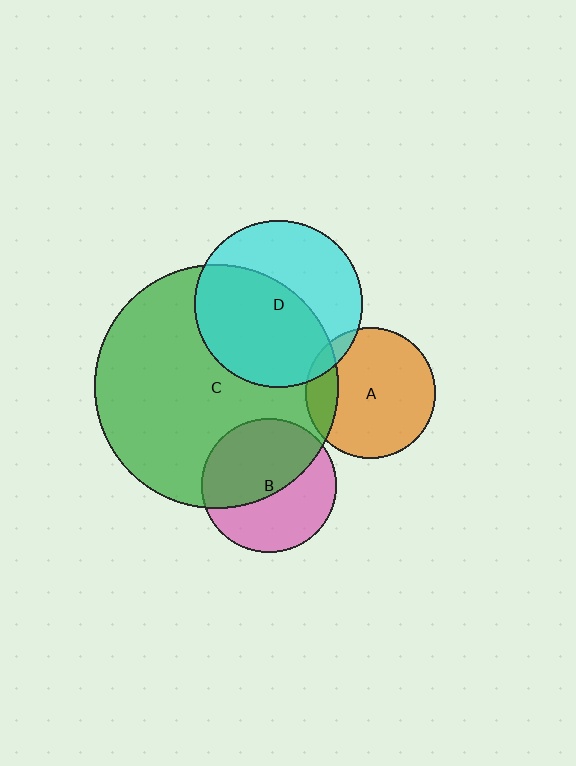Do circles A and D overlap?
Yes.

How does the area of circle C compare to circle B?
Approximately 3.3 times.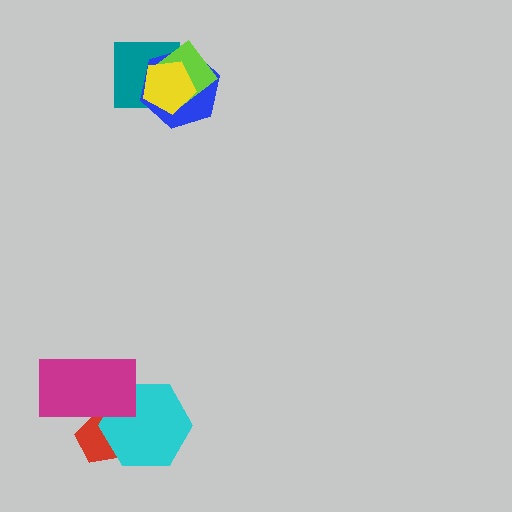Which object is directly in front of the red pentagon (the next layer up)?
The cyan hexagon is directly in front of the red pentagon.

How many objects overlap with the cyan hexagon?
2 objects overlap with the cyan hexagon.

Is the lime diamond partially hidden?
Yes, it is partially covered by another shape.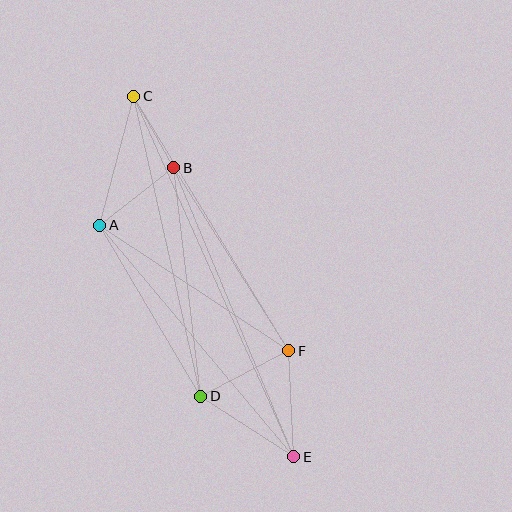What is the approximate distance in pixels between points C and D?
The distance between C and D is approximately 307 pixels.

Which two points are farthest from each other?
Points C and E are farthest from each other.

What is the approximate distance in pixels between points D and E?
The distance between D and E is approximately 111 pixels.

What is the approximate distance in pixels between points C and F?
The distance between C and F is approximately 298 pixels.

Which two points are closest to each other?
Points B and C are closest to each other.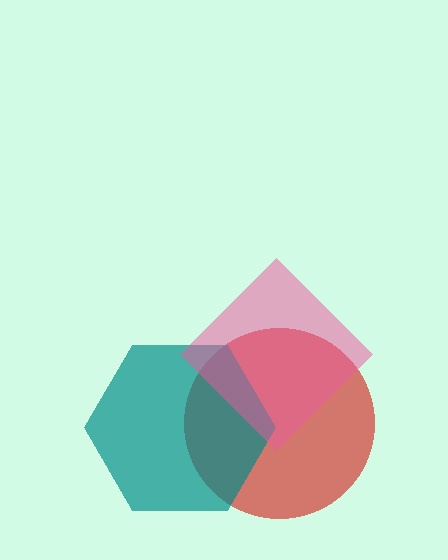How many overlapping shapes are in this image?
There are 3 overlapping shapes in the image.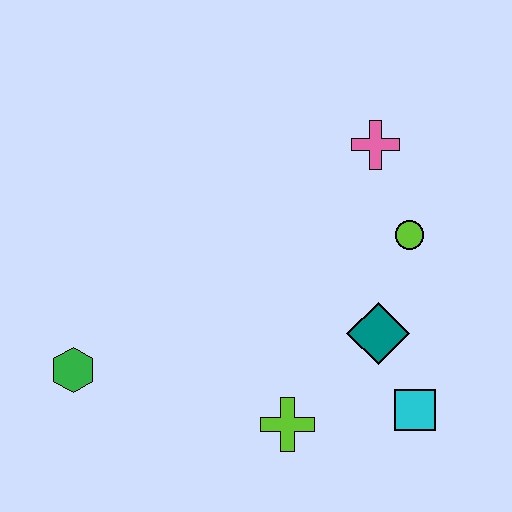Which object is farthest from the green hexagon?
The pink cross is farthest from the green hexagon.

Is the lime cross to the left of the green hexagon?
No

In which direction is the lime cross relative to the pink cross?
The lime cross is below the pink cross.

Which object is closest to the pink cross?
The lime circle is closest to the pink cross.